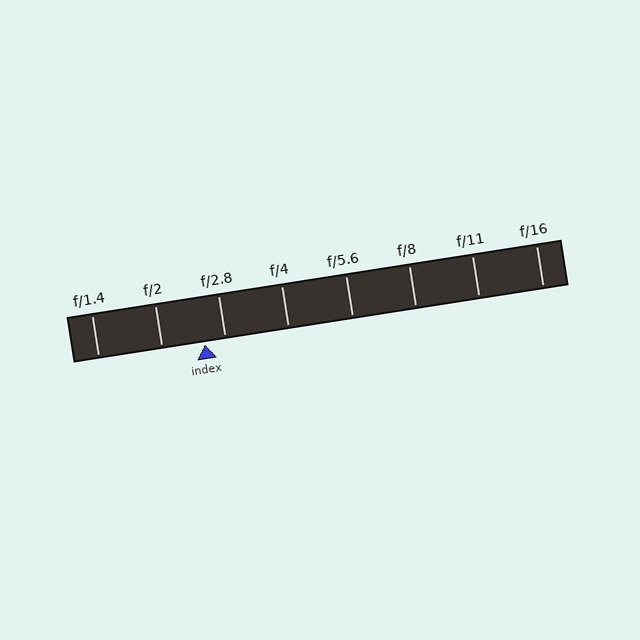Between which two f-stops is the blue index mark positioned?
The index mark is between f/2 and f/2.8.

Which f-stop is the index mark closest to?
The index mark is closest to f/2.8.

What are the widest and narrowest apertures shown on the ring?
The widest aperture shown is f/1.4 and the narrowest is f/16.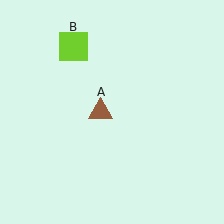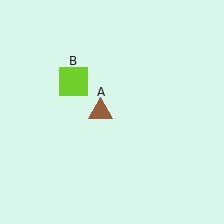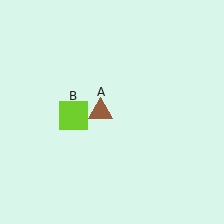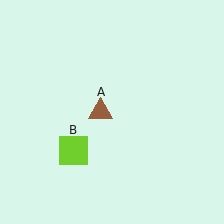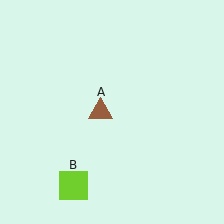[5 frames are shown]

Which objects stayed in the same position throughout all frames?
Brown triangle (object A) remained stationary.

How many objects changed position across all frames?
1 object changed position: lime square (object B).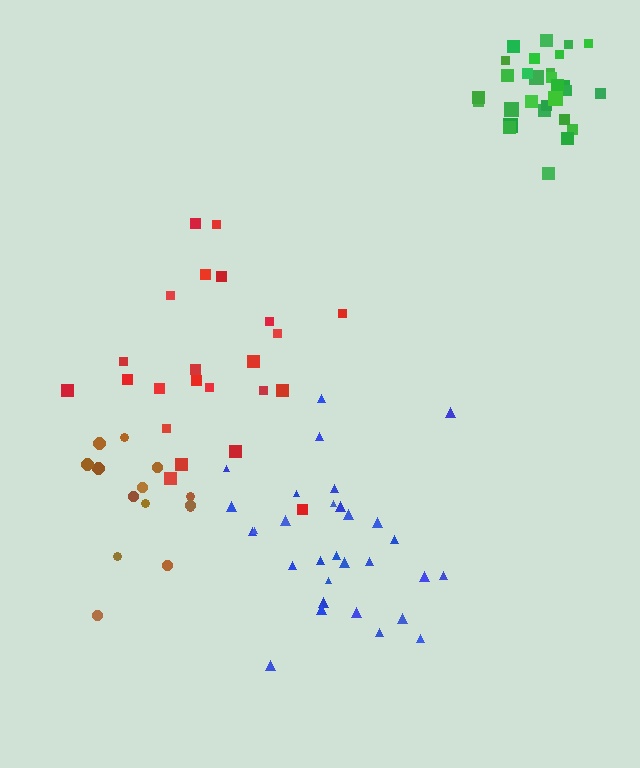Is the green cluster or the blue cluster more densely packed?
Green.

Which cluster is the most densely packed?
Green.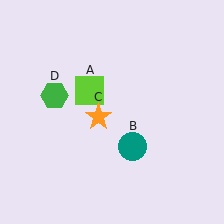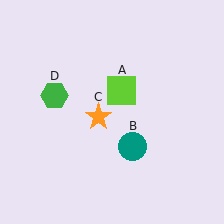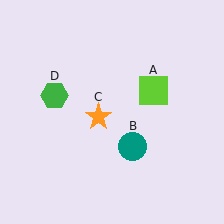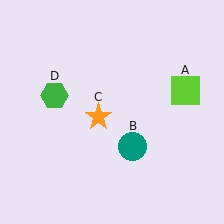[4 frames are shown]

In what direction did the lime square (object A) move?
The lime square (object A) moved right.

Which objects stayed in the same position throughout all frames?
Teal circle (object B) and orange star (object C) and green hexagon (object D) remained stationary.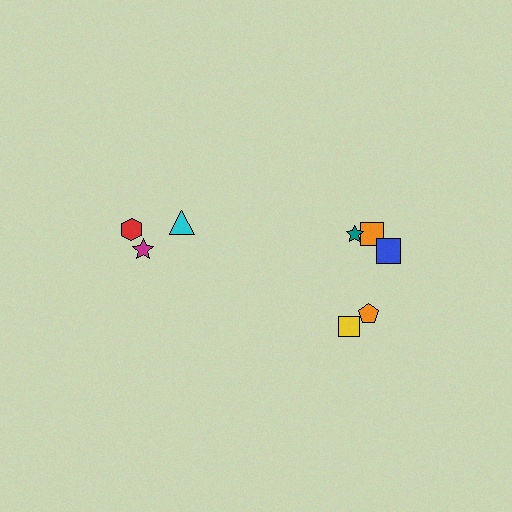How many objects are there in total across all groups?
There are 8 objects.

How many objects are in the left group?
There are 3 objects.